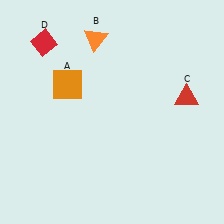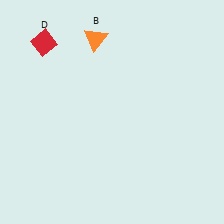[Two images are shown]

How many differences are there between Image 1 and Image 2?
There are 2 differences between the two images.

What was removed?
The orange square (A), the red triangle (C) were removed in Image 2.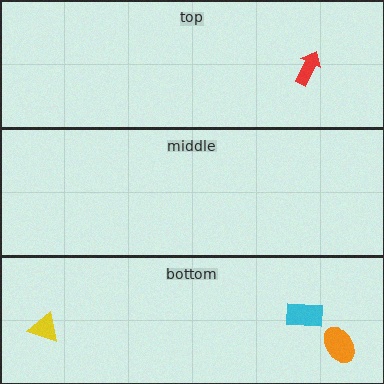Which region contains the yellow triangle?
The bottom region.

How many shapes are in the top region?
1.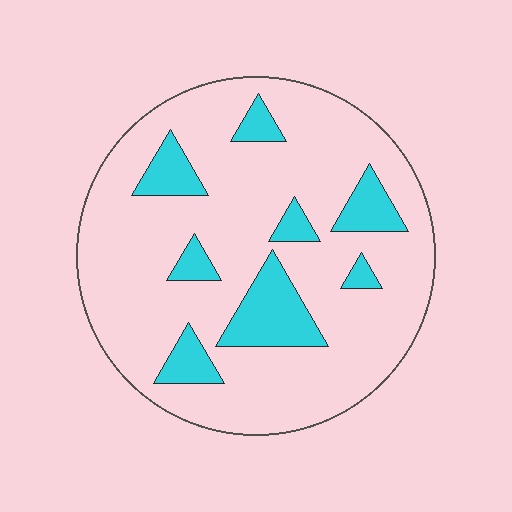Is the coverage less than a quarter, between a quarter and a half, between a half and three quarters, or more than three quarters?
Less than a quarter.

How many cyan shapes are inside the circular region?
8.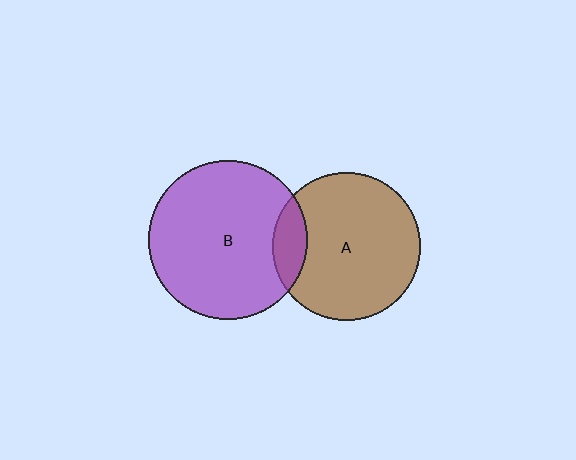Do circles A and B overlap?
Yes.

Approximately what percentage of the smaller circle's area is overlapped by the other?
Approximately 15%.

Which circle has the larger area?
Circle B (purple).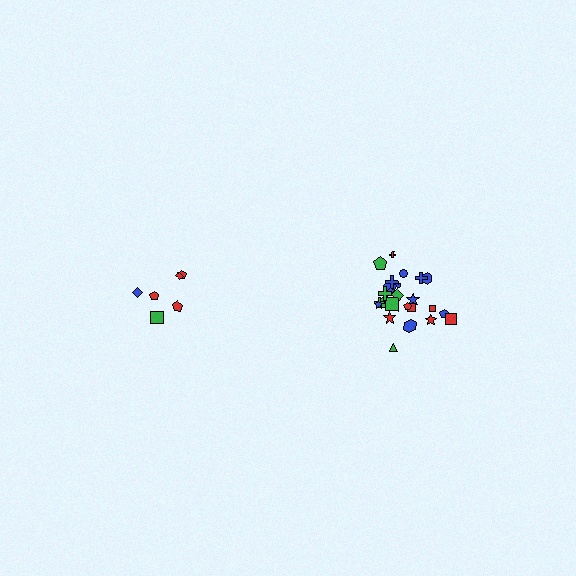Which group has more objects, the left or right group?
The right group.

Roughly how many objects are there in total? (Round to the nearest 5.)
Roughly 30 objects in total.